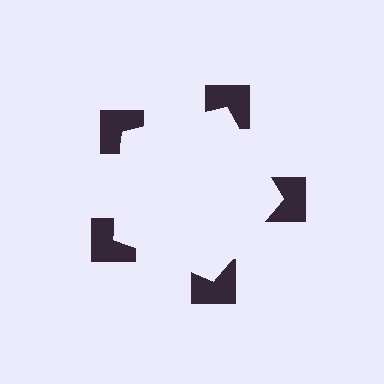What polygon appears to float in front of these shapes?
An illusory pentagon — its edges are inferred from the aligned wedge cuts in the notched squares, not physically drawn.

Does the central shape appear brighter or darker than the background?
It typically appears slightly brighter than the background, even though no actual brightness change is drawn.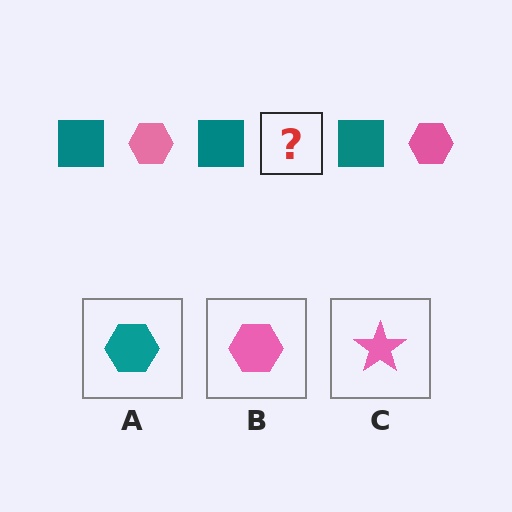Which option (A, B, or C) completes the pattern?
B.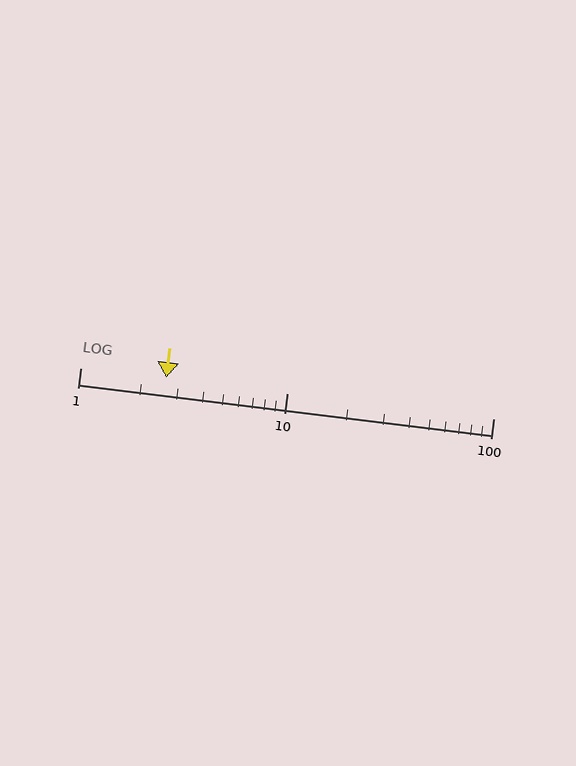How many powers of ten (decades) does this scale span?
The scale spans 2 decades, from 1 to 100.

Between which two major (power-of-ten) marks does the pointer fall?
The pointer is between 1 and 10.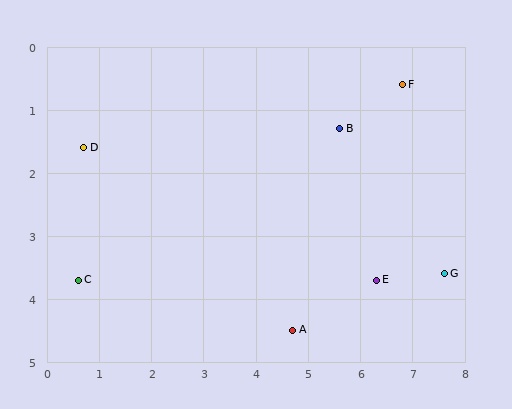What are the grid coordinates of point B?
Point B is at approximately (5.6, 1.3).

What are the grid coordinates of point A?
Point A is at approximately (4.7, 4.5).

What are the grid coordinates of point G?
Point G is at approximately (7.6, 3.6).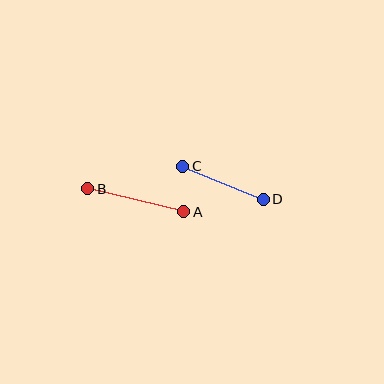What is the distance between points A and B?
The distance is approximately 99 pixels.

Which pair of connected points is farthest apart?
Points A and B are farthest apart.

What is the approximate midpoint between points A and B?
The midpoint is at approximately (136, 200) pixels.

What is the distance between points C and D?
The distance is approximately 87 pixels.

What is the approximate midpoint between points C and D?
The midpoint is at approximately (223, 183) pixels.